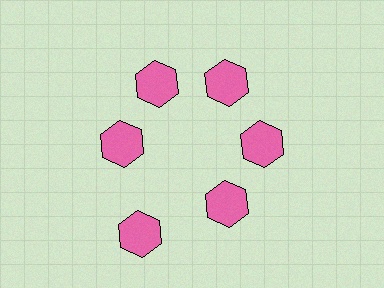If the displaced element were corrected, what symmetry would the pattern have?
It would have 6-fold rotational symmetry — the pattern would map onto itself every 60 degrees.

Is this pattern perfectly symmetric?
No. The 6 pink hexagons are arranged in a ring, but one element near the 7 o'clock position is pushed outward from the center, breaking the 6-fold rotational symmetry.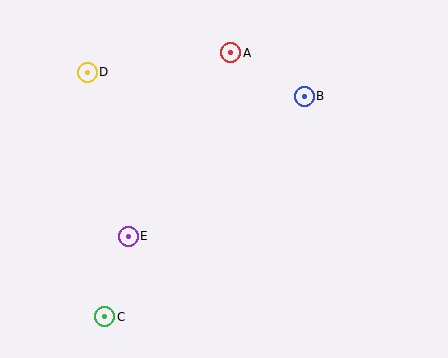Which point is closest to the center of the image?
Point E at (128, 236) is closest to the center.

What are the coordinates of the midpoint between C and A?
The midpoint between C and A is at (168, 185).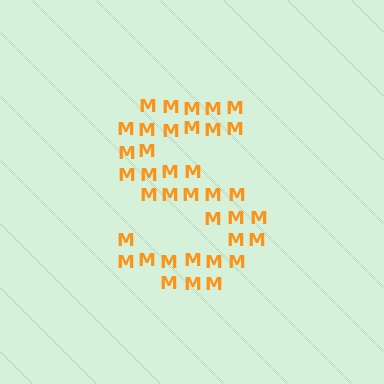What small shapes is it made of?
It is made of small letter M's.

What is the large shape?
The large shape is the letter S.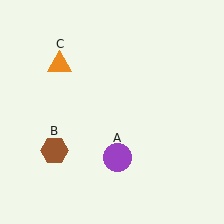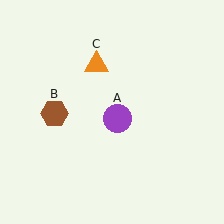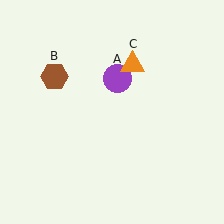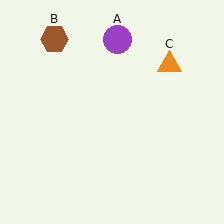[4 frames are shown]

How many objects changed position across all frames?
3 objects changed position: purple circle (object A), brown hexagon (object B), orange triangle (object C).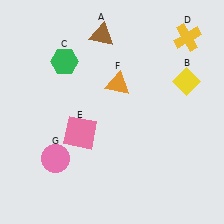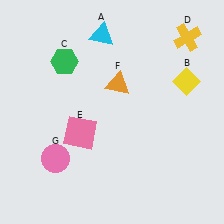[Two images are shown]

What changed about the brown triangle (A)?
In Image 1, A is brown. In Image 2, it changed to cyan.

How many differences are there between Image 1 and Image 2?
There is 1 difference between the two images.